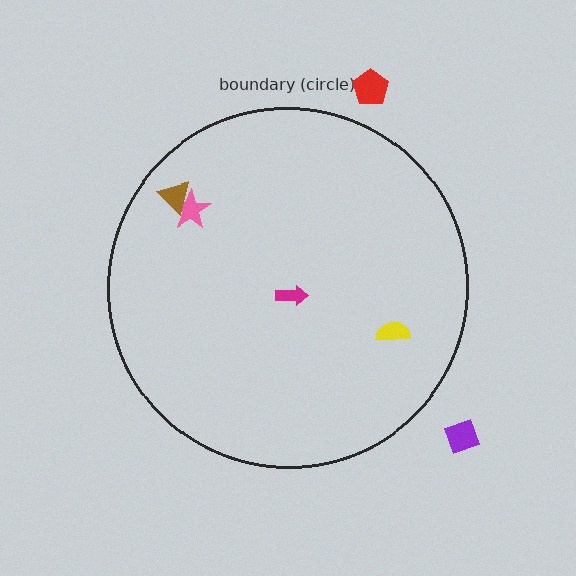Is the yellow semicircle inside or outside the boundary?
Inside.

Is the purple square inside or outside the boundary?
Outside.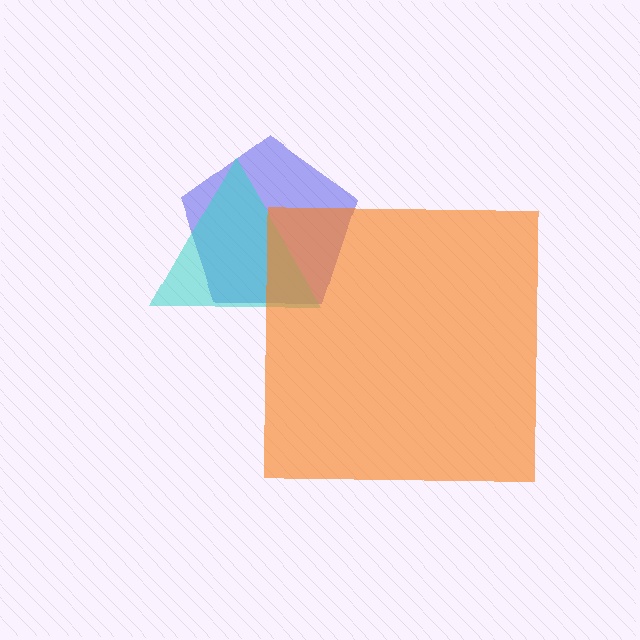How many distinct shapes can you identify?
There are 3 distinct shapes: a blue pentagon, a cyan triangle, an orange square.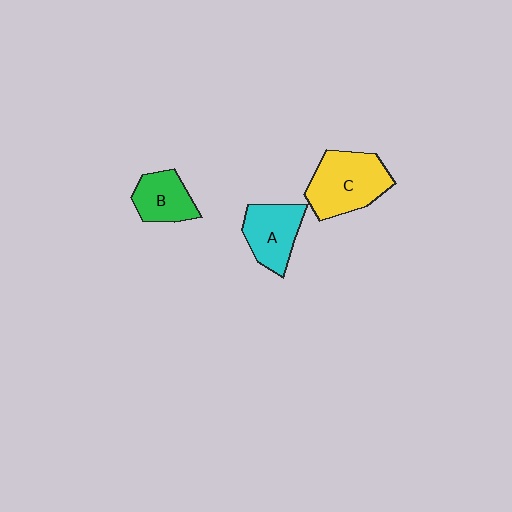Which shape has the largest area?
Shape C (yellow).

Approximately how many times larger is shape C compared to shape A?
Approximately 1.4 times.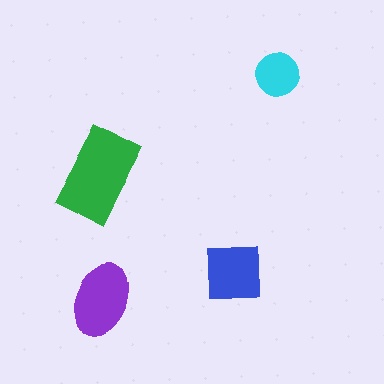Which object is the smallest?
The cyan circle.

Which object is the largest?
The green rectangle.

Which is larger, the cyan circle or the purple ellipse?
The purple ellipse.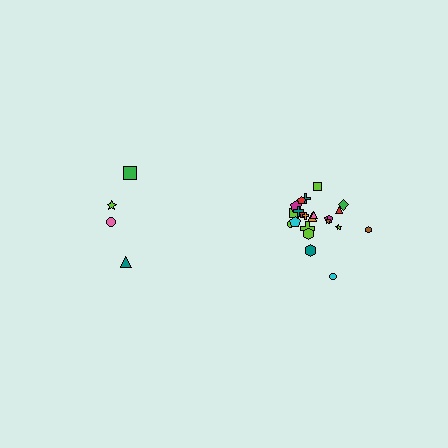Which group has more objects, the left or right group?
The right group.